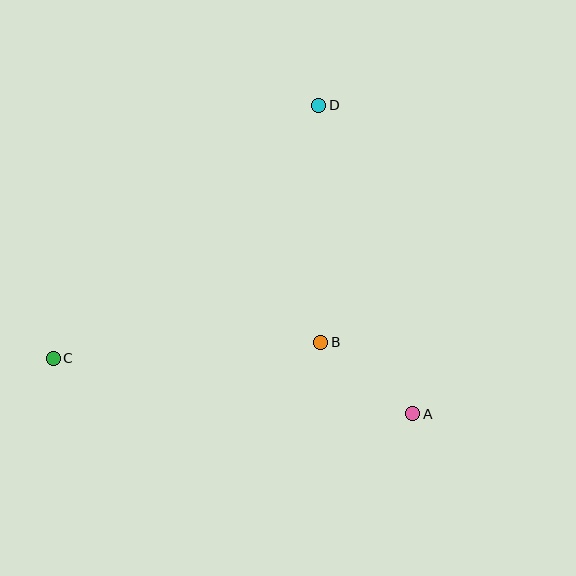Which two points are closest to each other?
Points A and B are closest to each other.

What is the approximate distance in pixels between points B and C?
The distance between B and C is approximately 268 pixels.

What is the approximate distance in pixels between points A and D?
The distance between A and D is approximately 323 pixels.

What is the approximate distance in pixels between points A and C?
The distance between A and C is approximately 364 pixels.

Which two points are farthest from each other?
Points C and D are farthest from each other.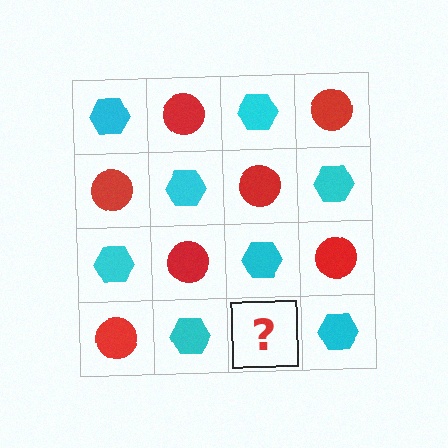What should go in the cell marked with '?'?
The missing cell should contain a red circle.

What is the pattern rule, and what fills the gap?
The rule is that it alternates cyan hexagon and red circle in a checkerboard pattern. The gap should be filled with a red circle.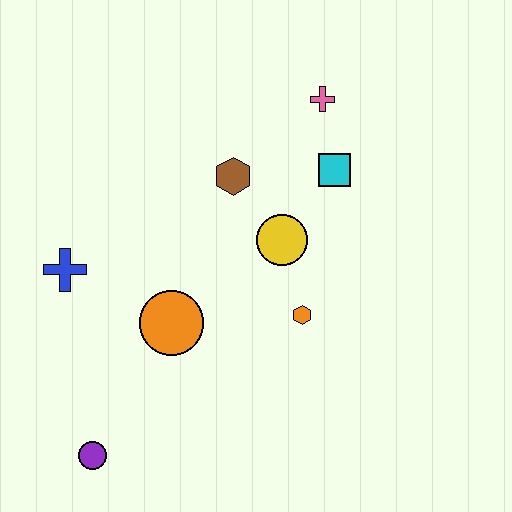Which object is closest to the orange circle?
The blue cross is closest to the orange circle.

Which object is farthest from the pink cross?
The purple circle is farthest from the pink cross.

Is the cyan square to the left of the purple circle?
No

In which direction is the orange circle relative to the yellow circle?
The orange circle is to the left of the yellow circle.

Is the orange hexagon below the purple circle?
No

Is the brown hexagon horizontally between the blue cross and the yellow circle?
Yes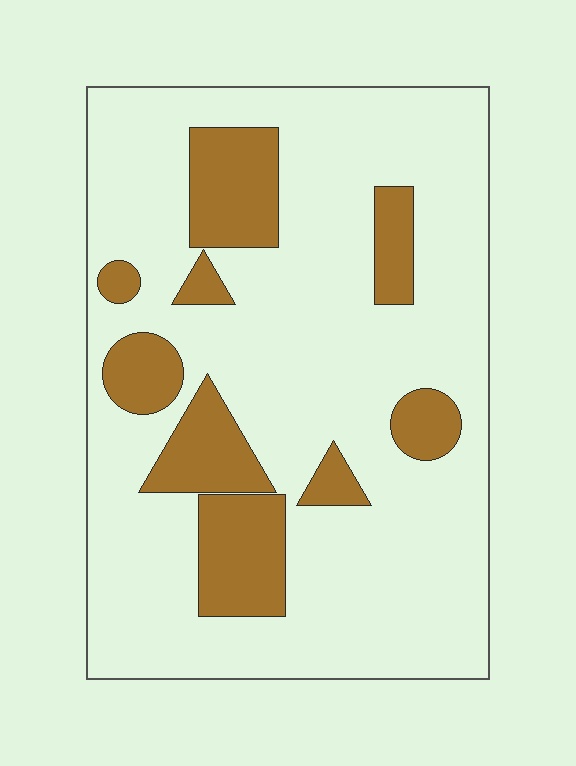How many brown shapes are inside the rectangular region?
9.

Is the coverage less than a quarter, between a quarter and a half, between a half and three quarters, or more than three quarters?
Less than a quarter.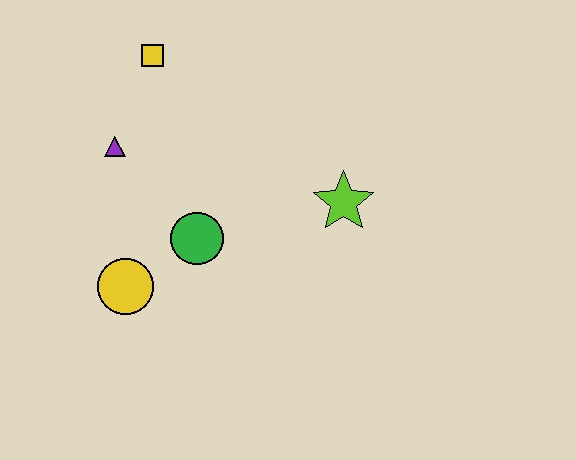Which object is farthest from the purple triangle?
The lime star is farthest from the purple triangle.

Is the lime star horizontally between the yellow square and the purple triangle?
No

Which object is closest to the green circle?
The yellow circle is closest to the green circle.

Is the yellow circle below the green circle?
Yes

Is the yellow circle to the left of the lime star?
Yes